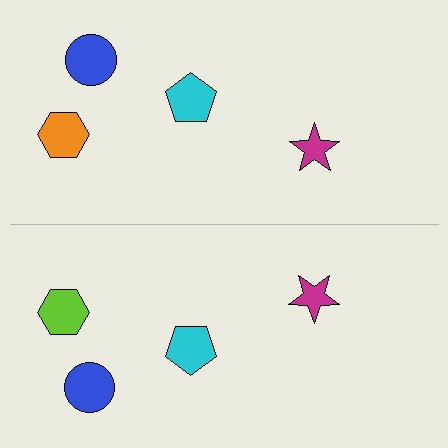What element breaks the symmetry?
The lime hexagon on the bottom side breaks the symmetry — its mirror counterpart is orange.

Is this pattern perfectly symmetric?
No, the pattern is not perfectly symmetric. The lime hexagon on the bottom side breaks the symmetry — its mirror counterpart is orange.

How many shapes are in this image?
There are 8 shapes in this image.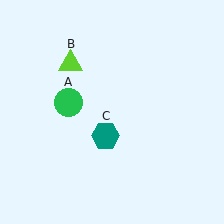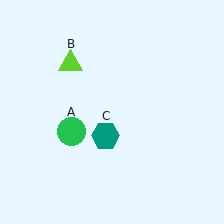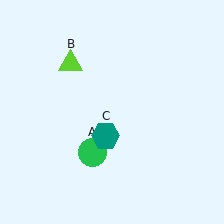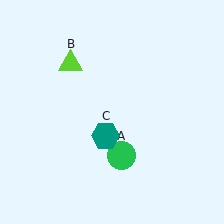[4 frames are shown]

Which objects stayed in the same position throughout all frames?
Lime triangle (object B) and teal hexagon (object C) remained stationary.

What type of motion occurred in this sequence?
The green circle (object A) rotated counterclockwise around the center of the scene.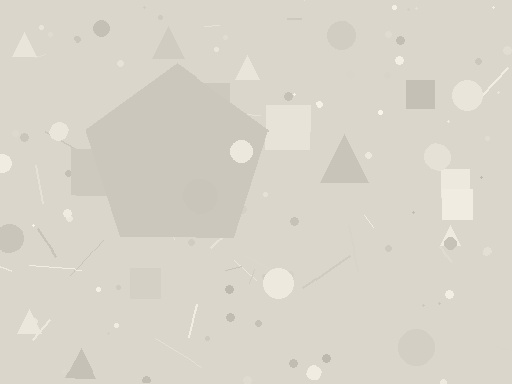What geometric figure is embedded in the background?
A pentagon is embedded in the background.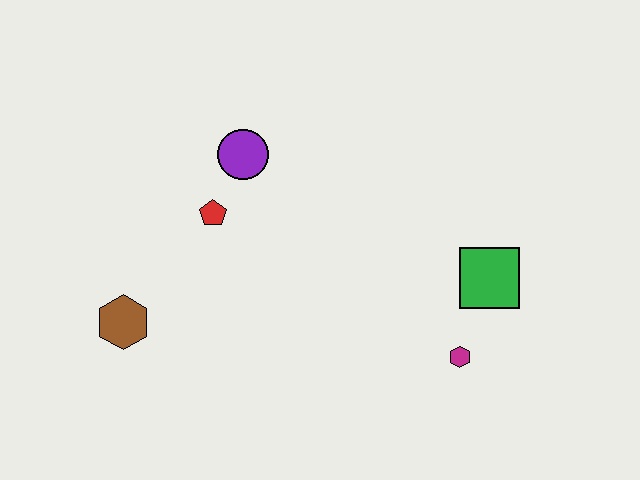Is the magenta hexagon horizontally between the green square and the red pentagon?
Yes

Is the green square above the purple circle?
No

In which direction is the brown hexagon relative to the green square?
The brown hexagon is to the left of the green square.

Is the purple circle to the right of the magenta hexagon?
No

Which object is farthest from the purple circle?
The magenta hexagon is farthest from the purple circle.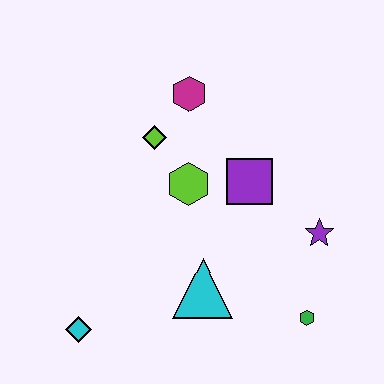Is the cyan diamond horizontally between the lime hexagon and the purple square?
No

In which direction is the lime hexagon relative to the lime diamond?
The lime hexagon is below the lime diamond.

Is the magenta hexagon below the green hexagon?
No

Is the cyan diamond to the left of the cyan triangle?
Yes